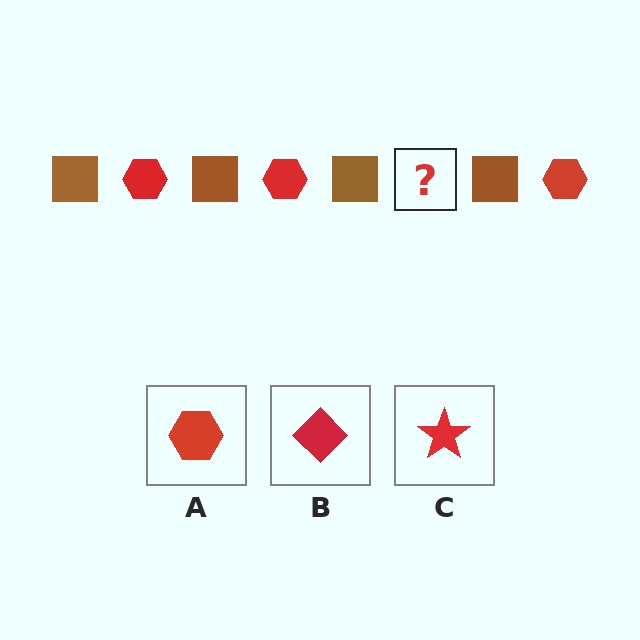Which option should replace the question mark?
Option A.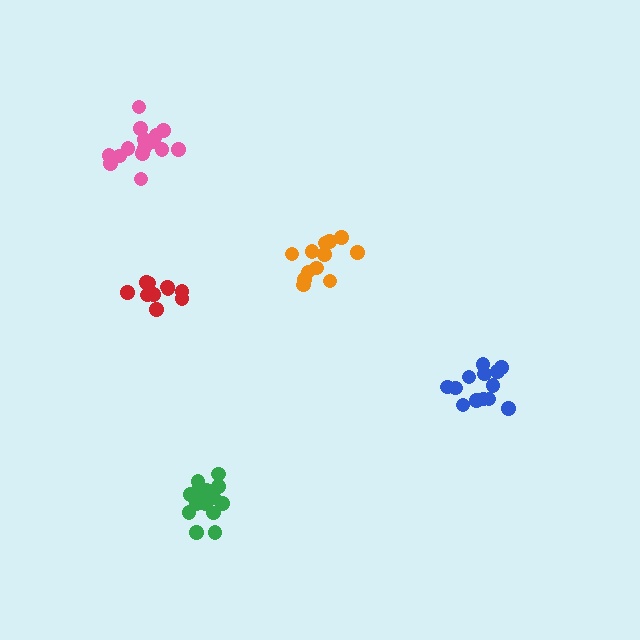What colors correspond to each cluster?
The clusters are colored: blue, orange, green, pink, red.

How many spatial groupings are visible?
There are 5 spatial groupings.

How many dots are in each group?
Group 1: 13 dots, Group 2: 12 dots, Group 3: 15 dots, Group 4: 15 dots, Group 5: 10 dots (65 total).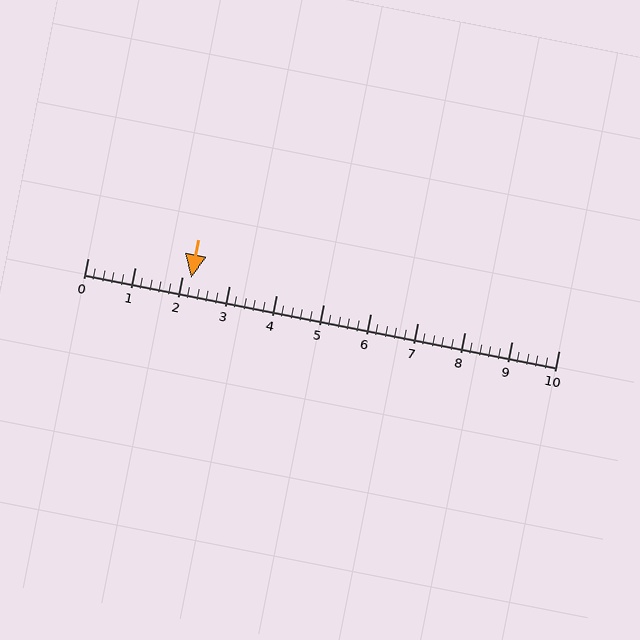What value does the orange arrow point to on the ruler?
The orange arrow points to approximately 2.2.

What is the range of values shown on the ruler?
The ruler shows values from 0 to 10.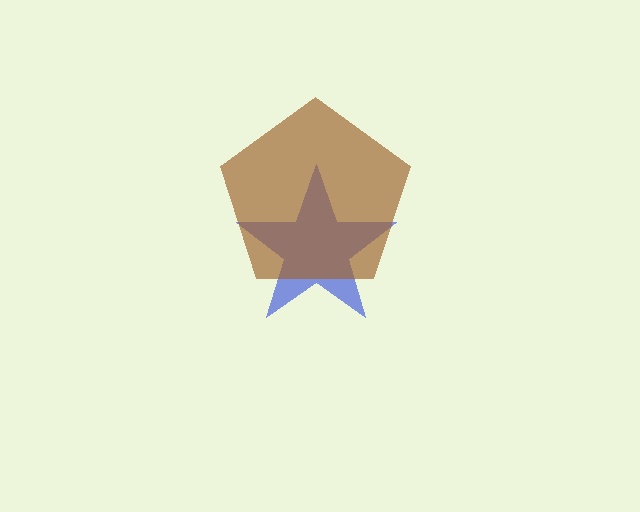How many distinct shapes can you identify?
There are 2 distinct shapes: a blue star, a brown pentagon.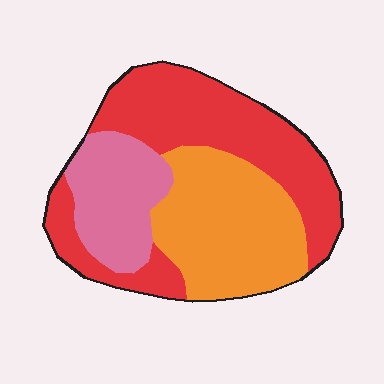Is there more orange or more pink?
Orange.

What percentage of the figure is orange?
Orange covers around 35% of the figure.